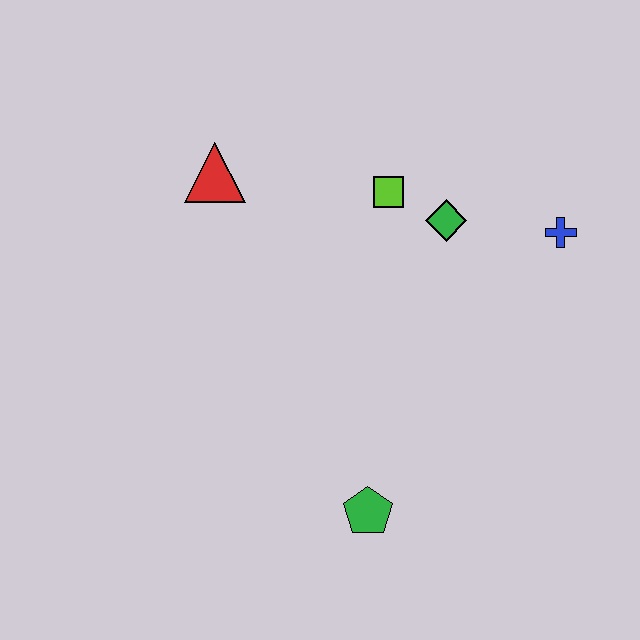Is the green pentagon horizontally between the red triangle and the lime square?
Yes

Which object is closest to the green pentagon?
The green diamond is closest to the green pentagon.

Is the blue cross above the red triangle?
No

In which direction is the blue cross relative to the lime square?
The blue cross is to the right of the lime square.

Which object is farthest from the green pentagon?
The red triangle is farthest from the green pentagon.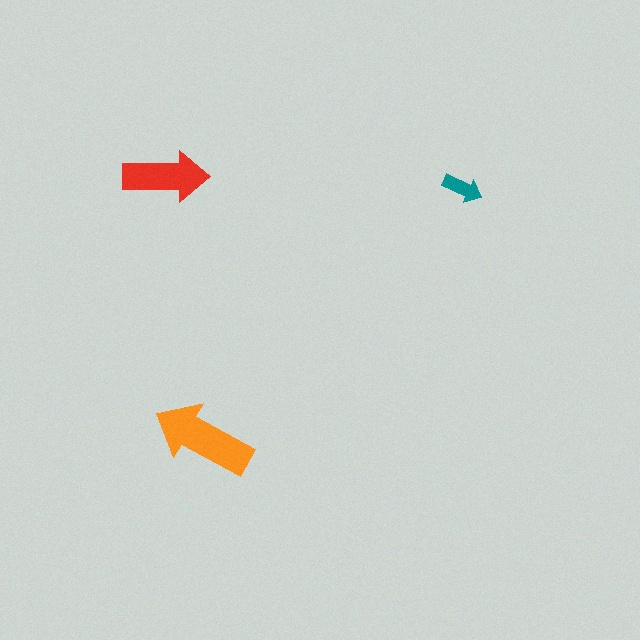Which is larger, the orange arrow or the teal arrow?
The orange one.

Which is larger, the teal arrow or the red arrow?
The red one.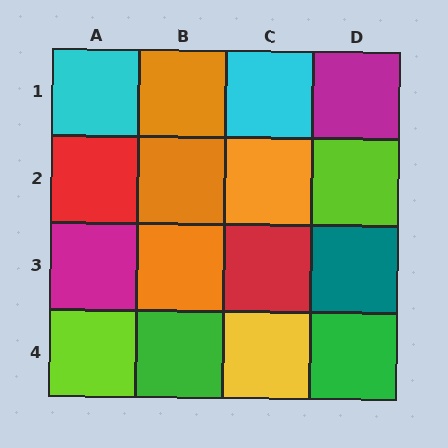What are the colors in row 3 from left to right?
Magenta, orange, red, teal.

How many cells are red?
2 cells are red.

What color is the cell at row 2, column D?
Lime.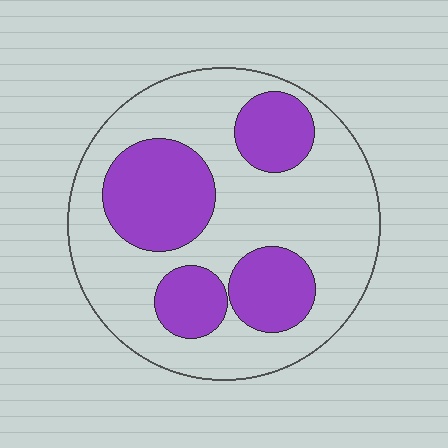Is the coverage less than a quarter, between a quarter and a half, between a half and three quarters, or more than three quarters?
Between a quarter and a half.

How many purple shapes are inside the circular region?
4.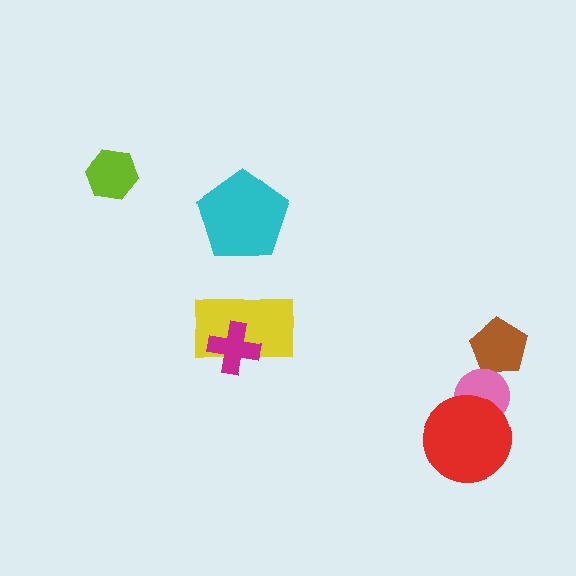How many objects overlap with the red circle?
1 object overlaps with the red circle.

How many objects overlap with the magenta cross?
1 object overlaps with the magenta cross.